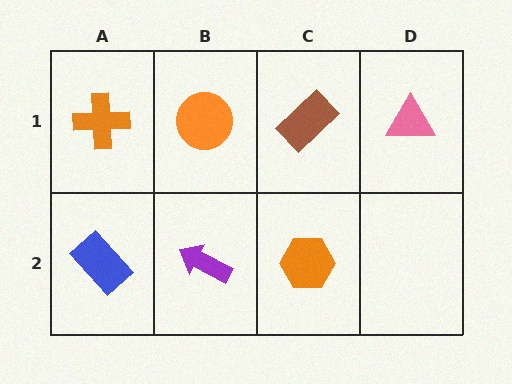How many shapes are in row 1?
4 shapes.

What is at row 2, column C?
An orange hexagon.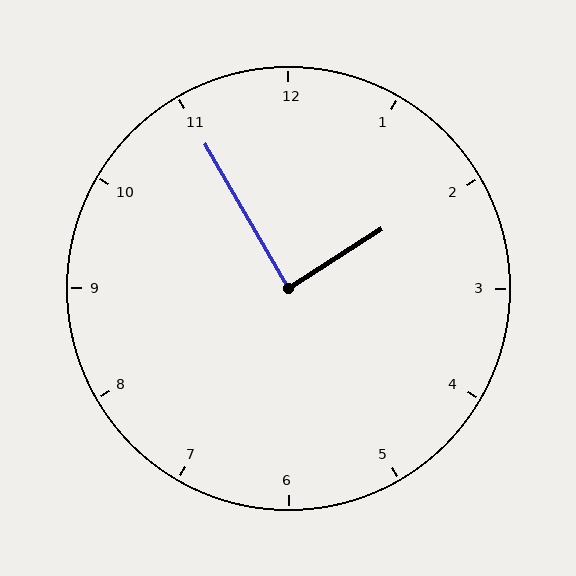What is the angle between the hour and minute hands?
Approximately 88 degrees.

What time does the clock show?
1:55.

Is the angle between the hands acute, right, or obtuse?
It is right.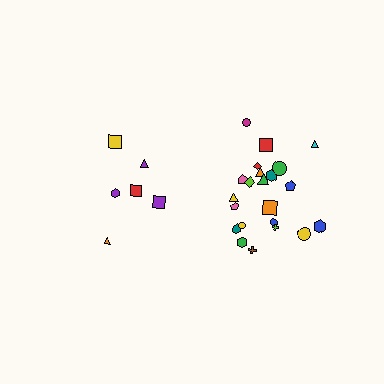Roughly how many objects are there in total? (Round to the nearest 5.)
Roughly 30 objects in total.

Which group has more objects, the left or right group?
The right group.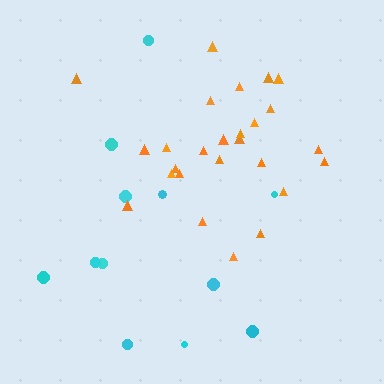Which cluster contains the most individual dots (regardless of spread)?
Orange (26).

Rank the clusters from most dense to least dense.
orange, cyan.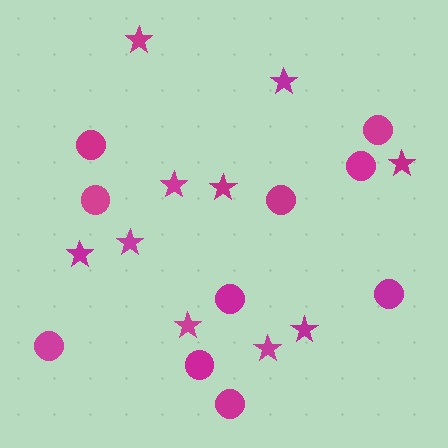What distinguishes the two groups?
There are 2 groups: one group of stars (10) and one group of circles (10).